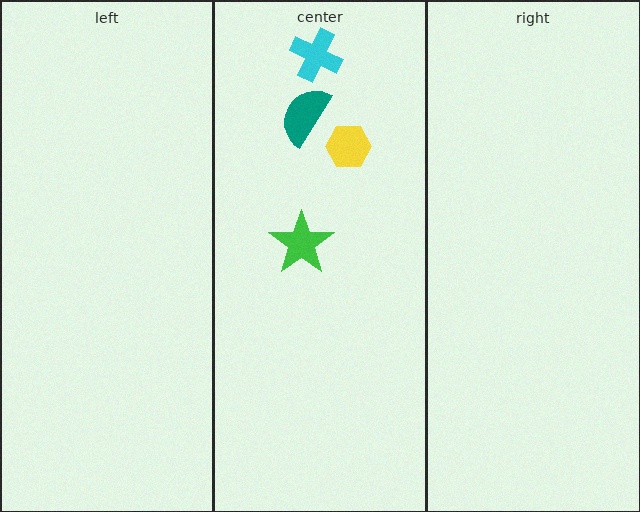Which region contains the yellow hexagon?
The center region.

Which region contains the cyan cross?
The center region.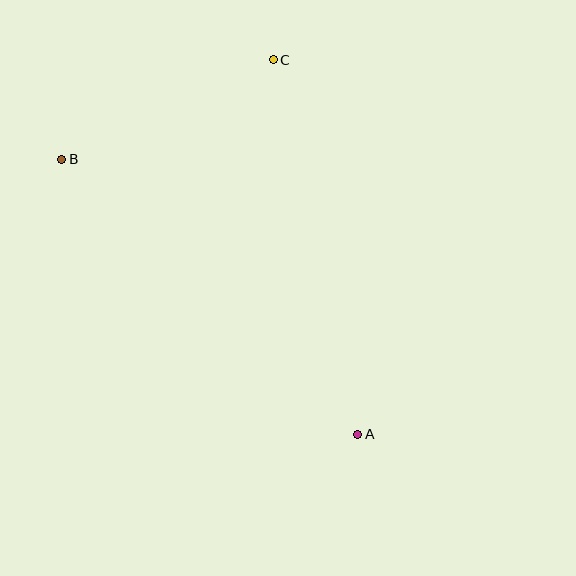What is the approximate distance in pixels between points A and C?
The distance between A and C is approximately 384 pixels.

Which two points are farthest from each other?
Points A and B are farthest from each other.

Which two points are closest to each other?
Points B and C are closest to each other.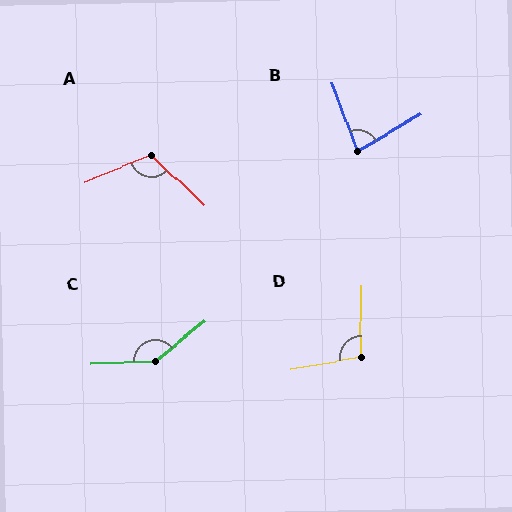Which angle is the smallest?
B, at approximately 80 degrees.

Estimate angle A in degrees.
Approximately 115 degrees.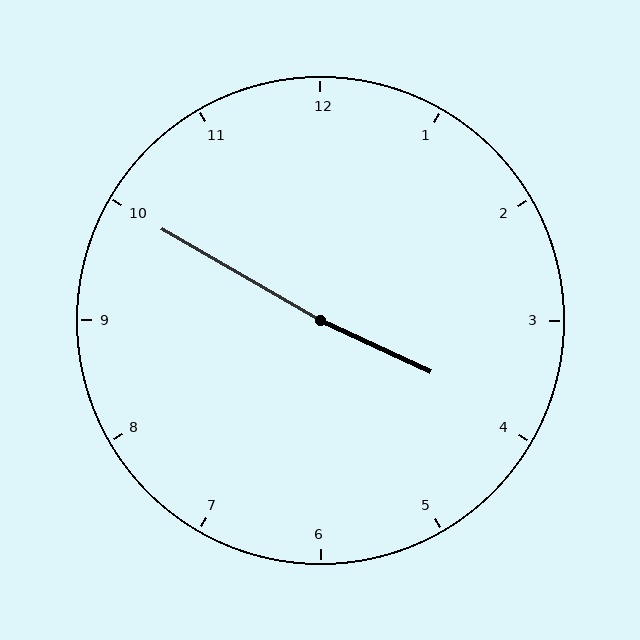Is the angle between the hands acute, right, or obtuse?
It is obtuse.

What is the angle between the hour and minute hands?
Approximately 175 degrees.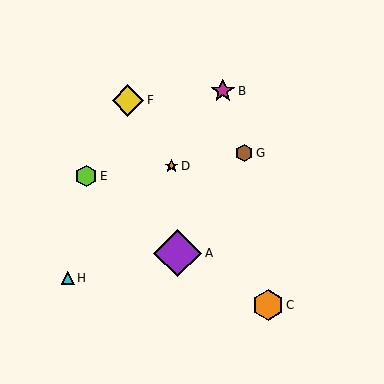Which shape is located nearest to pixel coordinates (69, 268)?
The cyan triangle (labeled H) at (68, 278) is nearest to that location.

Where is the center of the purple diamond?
The center of the purple diamond is at (178, 253).